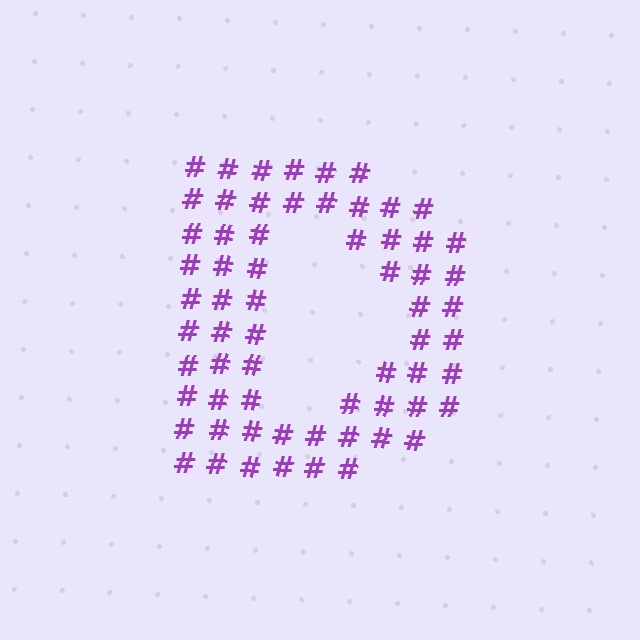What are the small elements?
The small elements are hash symbols.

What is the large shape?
The large shape is the letter D.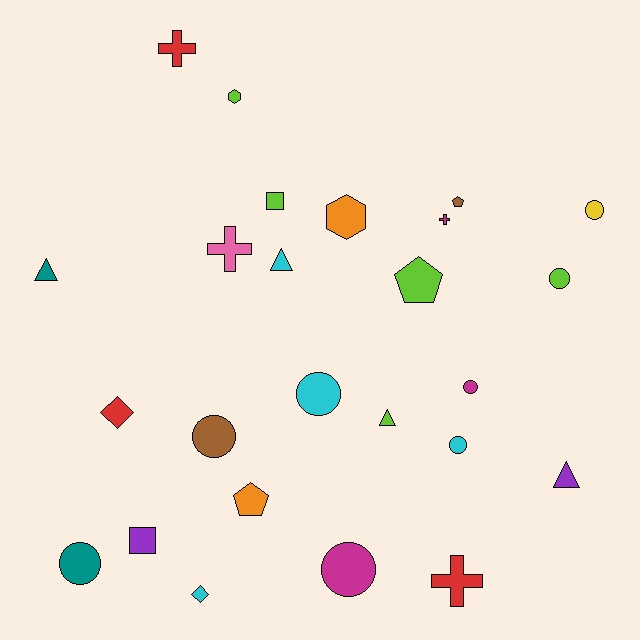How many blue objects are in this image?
There are no blue objects.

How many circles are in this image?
There are 8 circles.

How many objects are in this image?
There are 25 objects.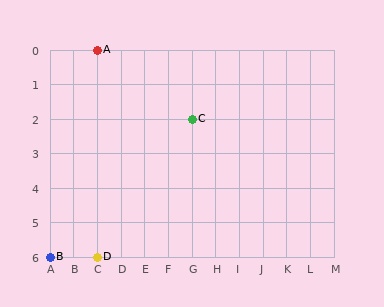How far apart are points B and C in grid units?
Points B and C are 6 columns and 4 rows apart (about 7.2 grid units diagonally).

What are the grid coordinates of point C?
Point C is at grid coordinates (G, 2).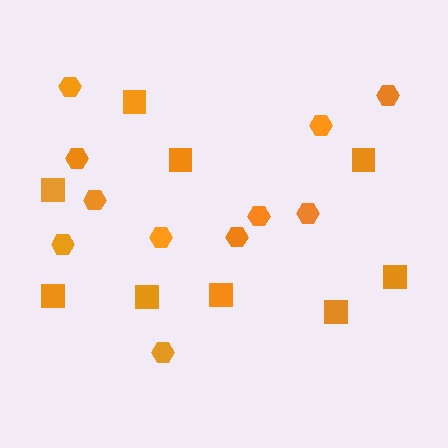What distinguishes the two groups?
There are 2 groups: one group of hexagons (11) and one group of squares (9).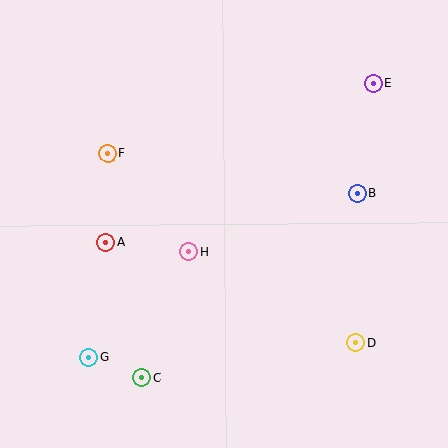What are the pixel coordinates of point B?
Point B is at (357, 193).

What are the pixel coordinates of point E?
Point E is at (373, 83).